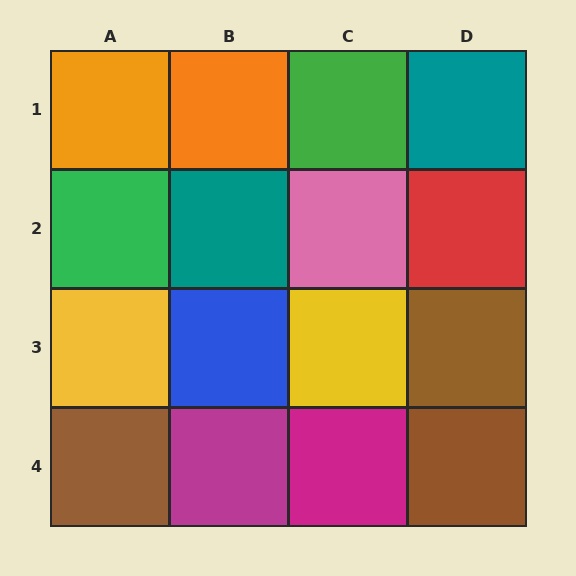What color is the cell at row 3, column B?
Blue.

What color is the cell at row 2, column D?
Red.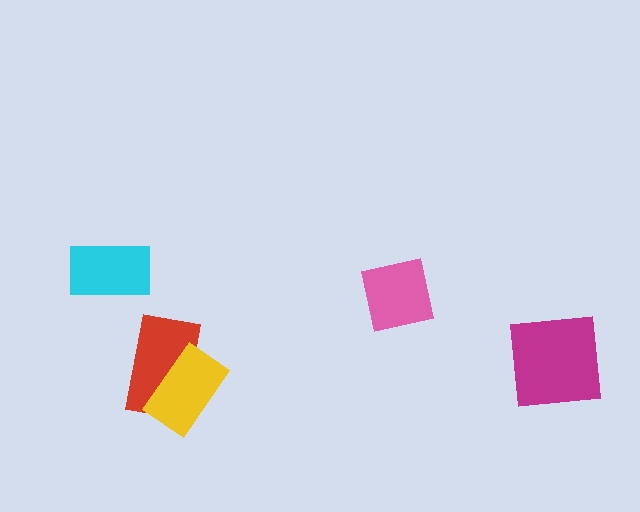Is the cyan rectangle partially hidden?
No, no other shape covers it.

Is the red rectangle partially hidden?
Yes, it is partially covered by another shape.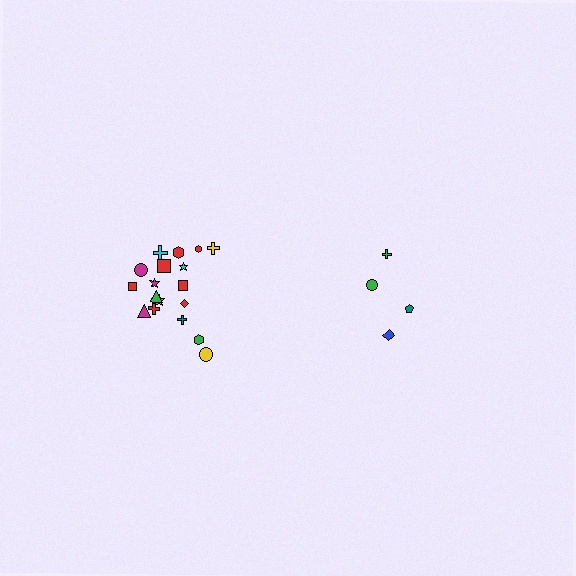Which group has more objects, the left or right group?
The left group.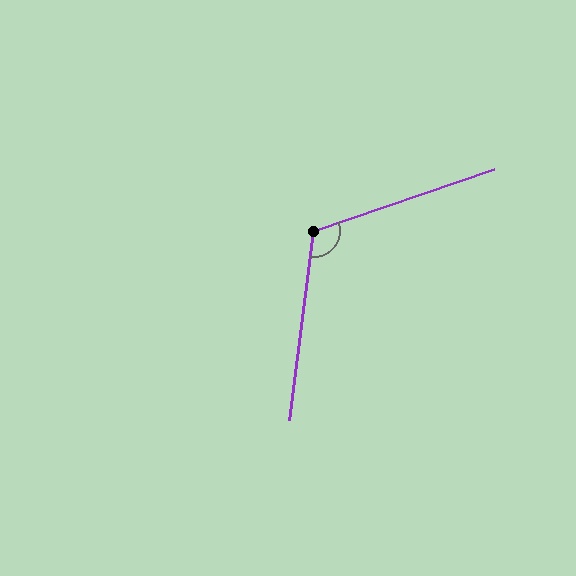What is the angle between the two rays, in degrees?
Approximately 116 degrees.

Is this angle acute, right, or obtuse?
It is obtuse.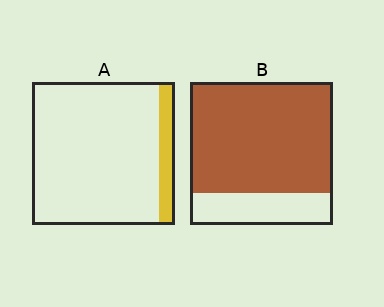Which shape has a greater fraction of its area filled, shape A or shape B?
Shape B.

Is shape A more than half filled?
No.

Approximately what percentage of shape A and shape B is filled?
A is approximately 10% and B is approximately 80%.